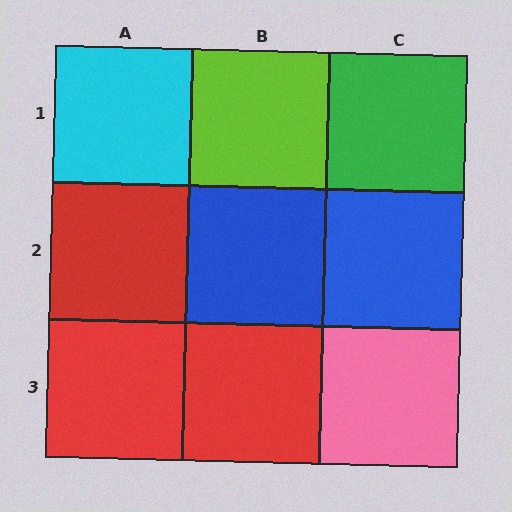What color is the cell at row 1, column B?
Lime.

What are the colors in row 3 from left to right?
Red, red, pink.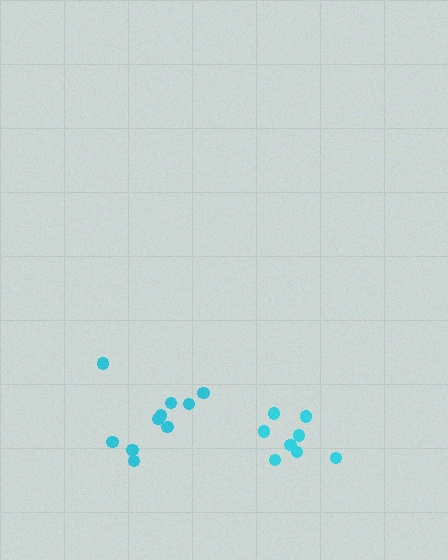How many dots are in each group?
Group 1: 8 dots, Group 2: 10 dots (18 total).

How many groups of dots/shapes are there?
There are 2 groups.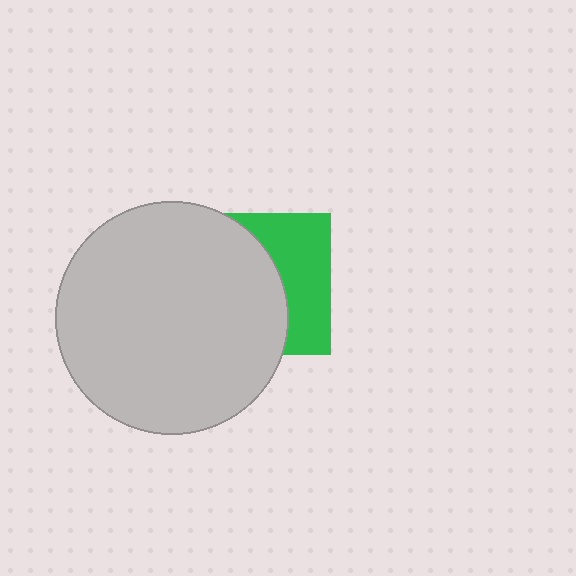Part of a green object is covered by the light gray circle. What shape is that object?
It is a square.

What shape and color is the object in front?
The object in front is a light gray circle.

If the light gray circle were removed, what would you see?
You would see the complete green square.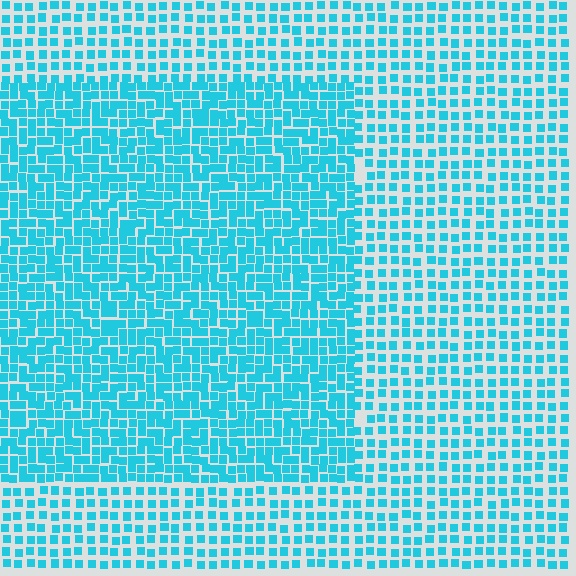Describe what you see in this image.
The image contains small cyan elements arranged at two different densities. A rectangle-shaped region is visible where the elements are more densely packed than the surrounding area.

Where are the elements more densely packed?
The elements are more densely packed inside the rectangle boundary.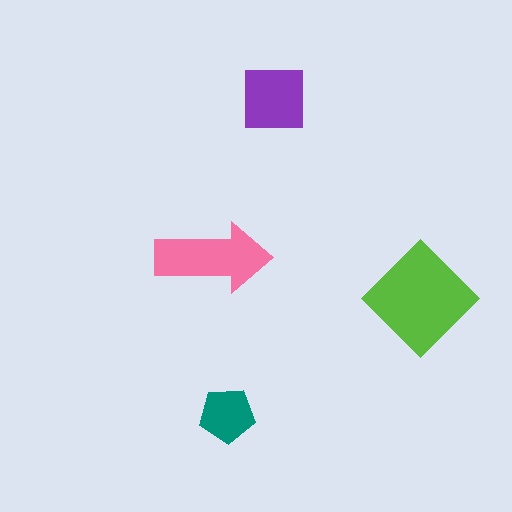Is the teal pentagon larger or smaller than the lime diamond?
Smaller.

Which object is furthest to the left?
The pink arrow is leftmost.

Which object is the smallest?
The teal pentagon.